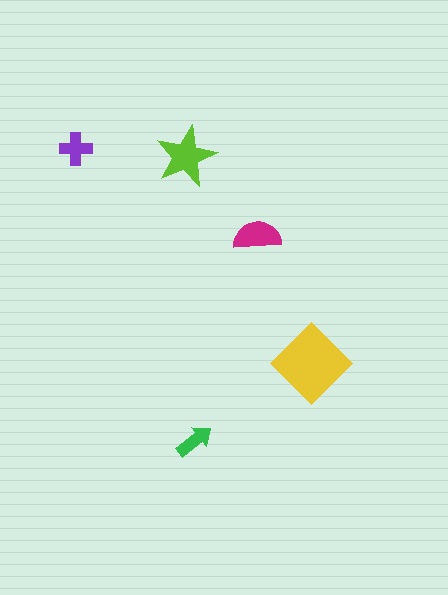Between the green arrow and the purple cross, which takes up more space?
The purple cross.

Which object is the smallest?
The green arrow.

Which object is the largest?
The yellow diamond.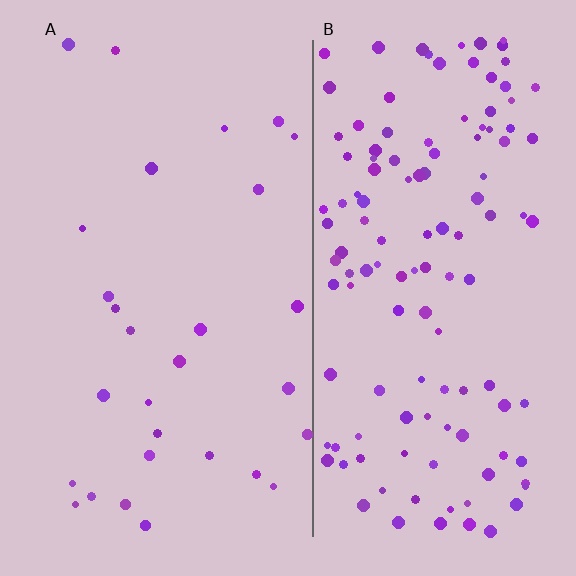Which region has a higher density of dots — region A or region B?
B (the right).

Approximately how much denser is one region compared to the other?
Approximately 4.5× — region B over region A.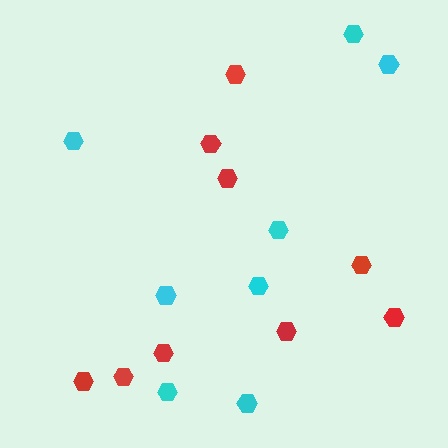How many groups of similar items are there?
There are 2 groups: one group of red hexagons (9) and one group of cyan hexagons (8).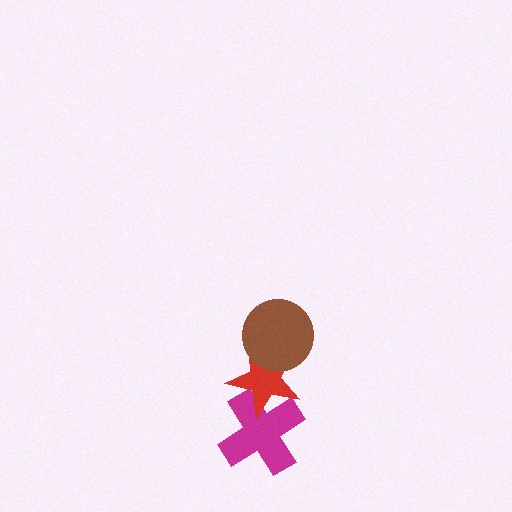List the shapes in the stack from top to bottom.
From top to bottom: the brown circle, the red star, the magenta cross.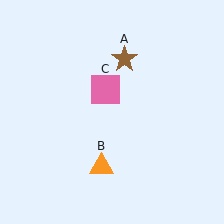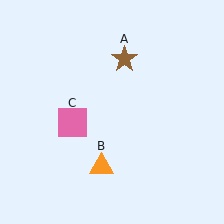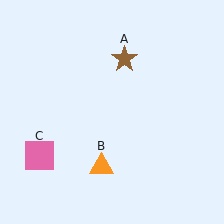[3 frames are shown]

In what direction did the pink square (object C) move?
The pink square (object C) moved down and to the left.